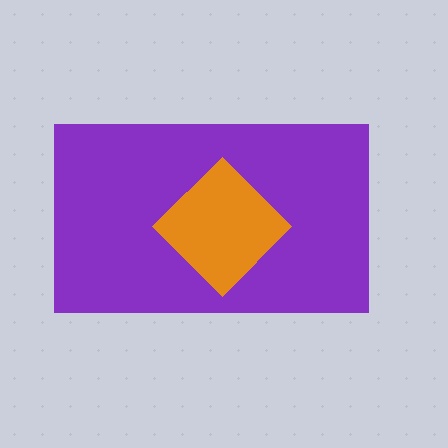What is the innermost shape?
The orange diamond.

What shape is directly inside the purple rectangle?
The orange diamond.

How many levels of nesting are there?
2.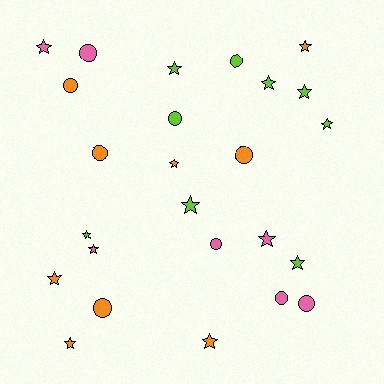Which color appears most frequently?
Lime, with 9 objects.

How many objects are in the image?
There are 25 objects.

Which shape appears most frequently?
Star, with 15 objects.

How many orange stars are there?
There are 5 orange stars.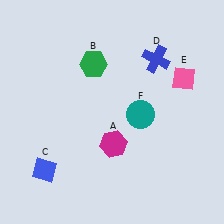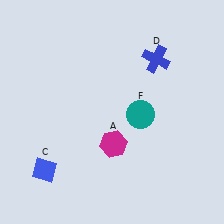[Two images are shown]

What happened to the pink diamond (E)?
The pink diamond (E) was removed in Image 2. It was in the top-right area of Image 1.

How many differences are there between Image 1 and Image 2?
There are 2 differences between the two images.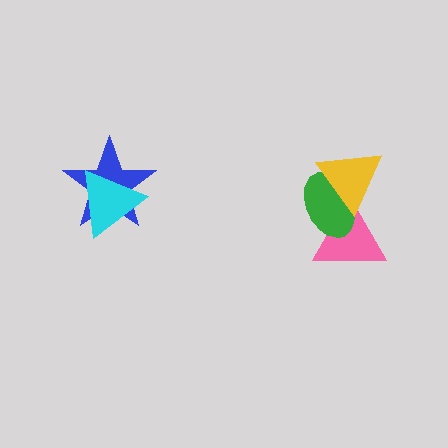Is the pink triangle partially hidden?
Yes, it is partially covered by another shape.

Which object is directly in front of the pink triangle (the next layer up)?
The green ellipse is directly in front of the pink triangle.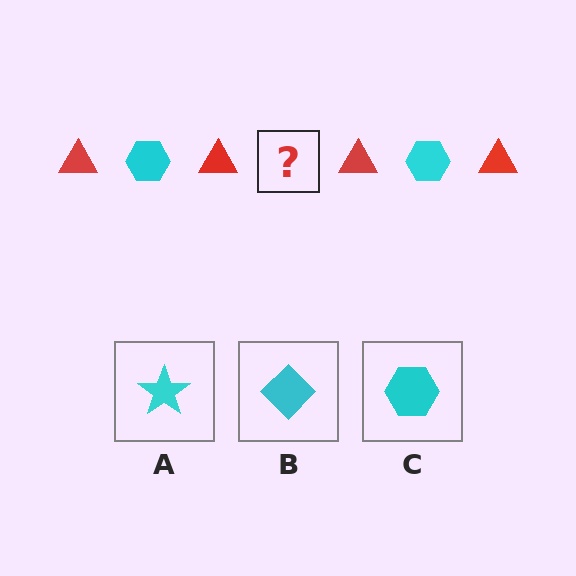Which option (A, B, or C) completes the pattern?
C.